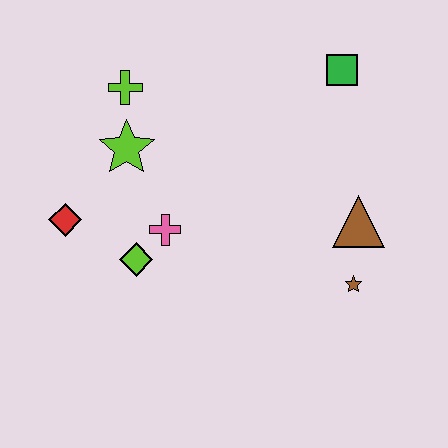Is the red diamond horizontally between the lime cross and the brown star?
No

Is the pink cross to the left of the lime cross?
No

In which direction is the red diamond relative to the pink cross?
The red diamond is to the left of the pink cross.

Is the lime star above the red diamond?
Yes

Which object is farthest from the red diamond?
The green square is farthest from the red diamond.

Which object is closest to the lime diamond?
The pink cross is closest to the lime diamond.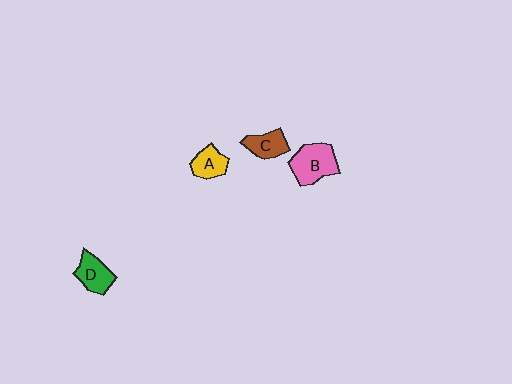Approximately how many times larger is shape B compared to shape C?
Approximately 1.6 times.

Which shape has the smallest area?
Shape A (yellow).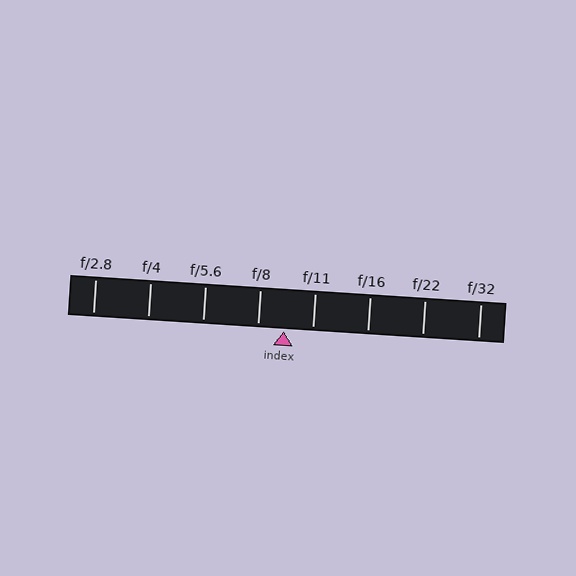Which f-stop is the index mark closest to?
The index mark is closest to f/8.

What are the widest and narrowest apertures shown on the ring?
The widest aperture shown is f/2.8 and the narrowest is f/32.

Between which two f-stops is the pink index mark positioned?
The index mark is between f/8 and f/11.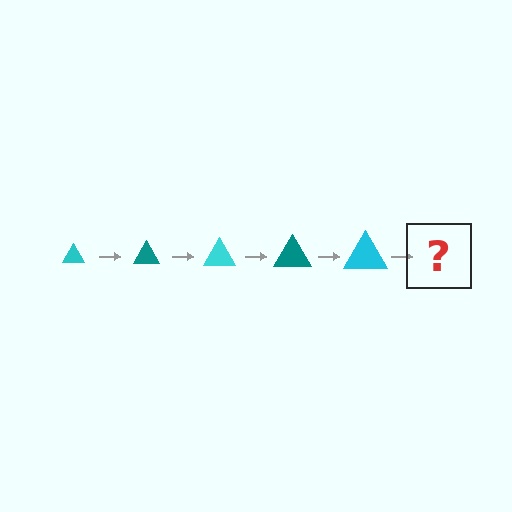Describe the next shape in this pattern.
It should be a teal triangle, larger than the previous one.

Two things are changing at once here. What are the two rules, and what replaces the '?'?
The two rules are that the triangle grows larger each step and the color cycles through cyan and teal. The '?' should be a teal triangle, larger than the previous one.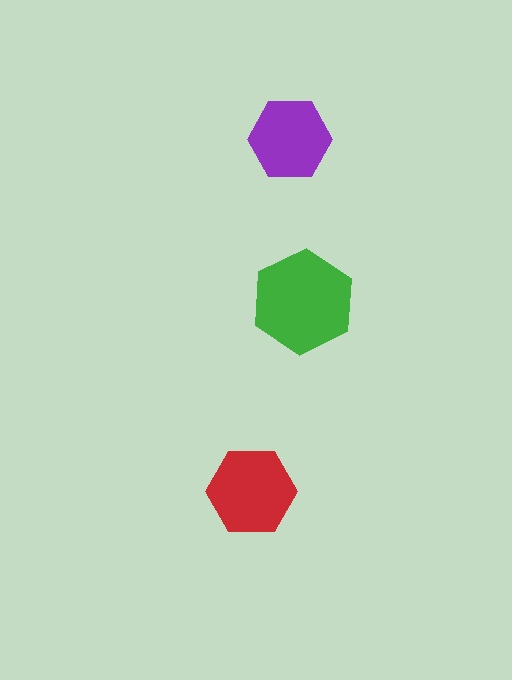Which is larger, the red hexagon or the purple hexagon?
The red one.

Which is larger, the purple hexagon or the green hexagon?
The green one.